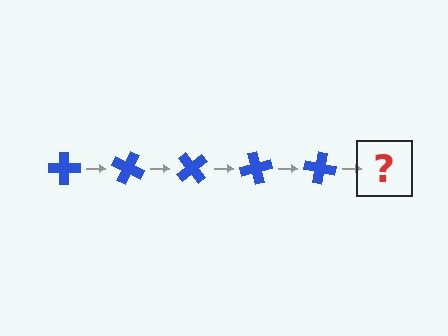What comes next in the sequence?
The next element should be a blue cross rotated 125 degrees.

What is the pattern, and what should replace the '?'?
The pattern is that the cross rotates 25 degrees each step. The '?' should be a blue cross rotated 125 degrees.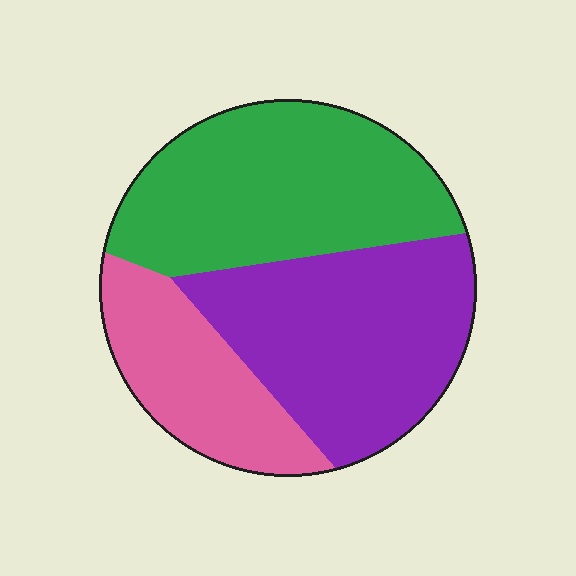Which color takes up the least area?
Pink, at roughly 20%.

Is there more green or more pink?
Green.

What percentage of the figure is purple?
Purple takes up between a third and a half of the figure.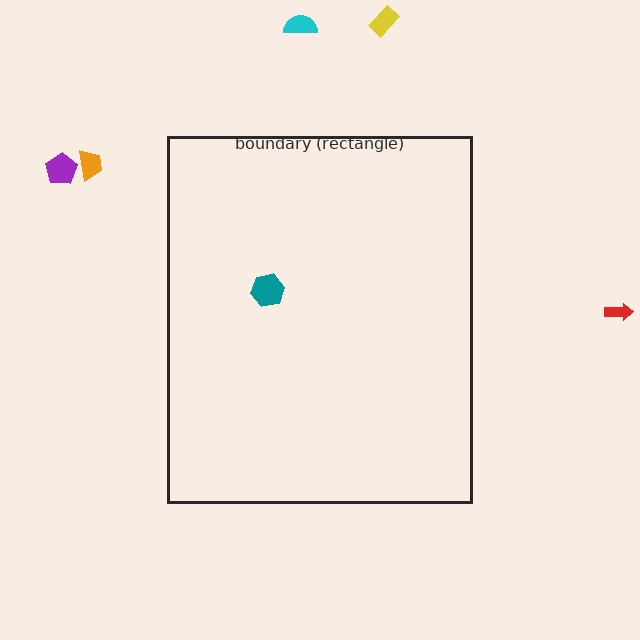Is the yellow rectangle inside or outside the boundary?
Outside.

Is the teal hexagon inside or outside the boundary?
Inside.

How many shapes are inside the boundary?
1 inside, 5 outside.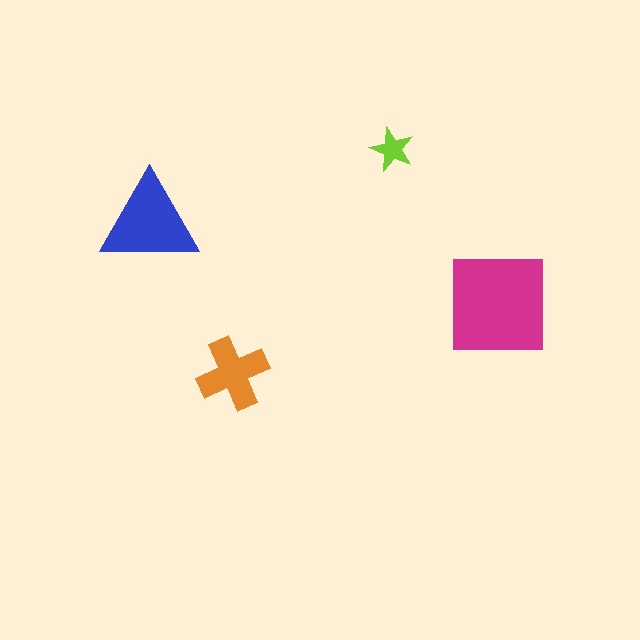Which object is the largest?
The magenta square.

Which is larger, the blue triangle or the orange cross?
The blue triangle.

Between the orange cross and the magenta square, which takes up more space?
The magenta square.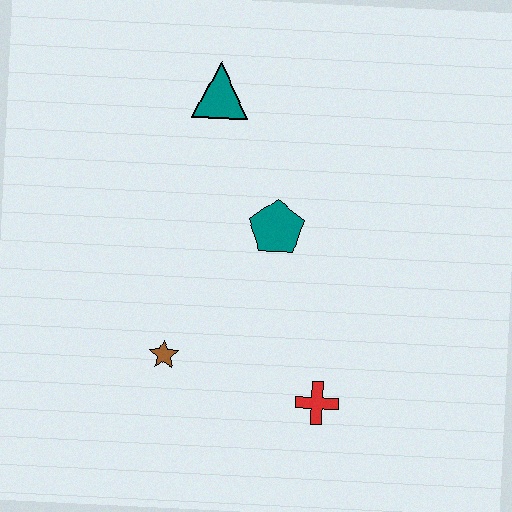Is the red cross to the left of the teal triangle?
No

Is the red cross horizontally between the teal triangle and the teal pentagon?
No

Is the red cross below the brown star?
Yes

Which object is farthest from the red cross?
The teal triangle is farthest from the red cross.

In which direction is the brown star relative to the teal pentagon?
The brown star is below the teal pentagon.